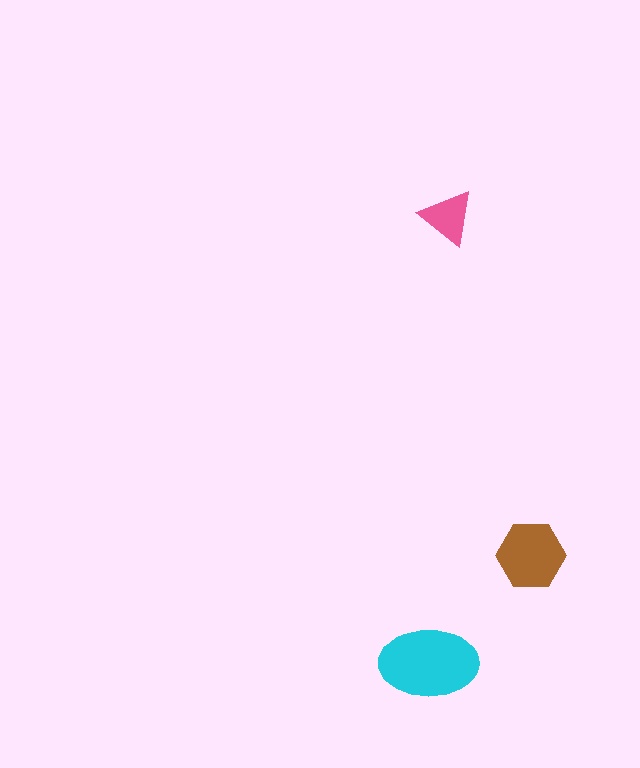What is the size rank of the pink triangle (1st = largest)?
3rd.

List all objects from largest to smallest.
The cyan ellipse, the brown hexagon, the pink triangle.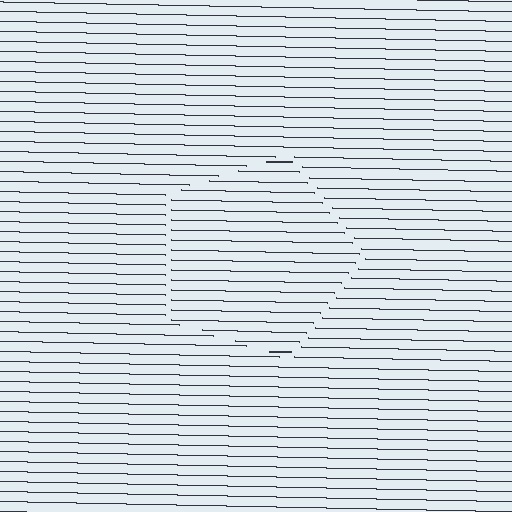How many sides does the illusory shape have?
5 sides — the line-ends trace a pentagon.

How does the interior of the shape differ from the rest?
The interior of the shape contains the same grating, shifted by half a period — the contour is defined by the phase discontinuity where line-ends from the inner and outer gratings abut.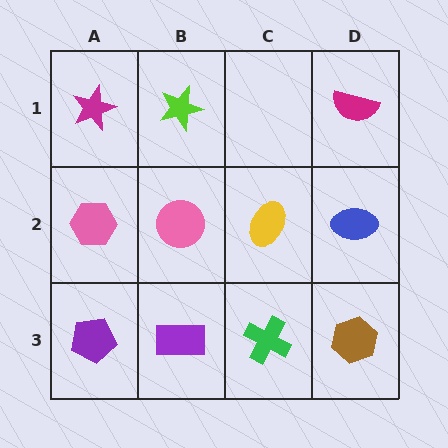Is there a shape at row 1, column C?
No, that cell is empty.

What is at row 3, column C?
A green cross.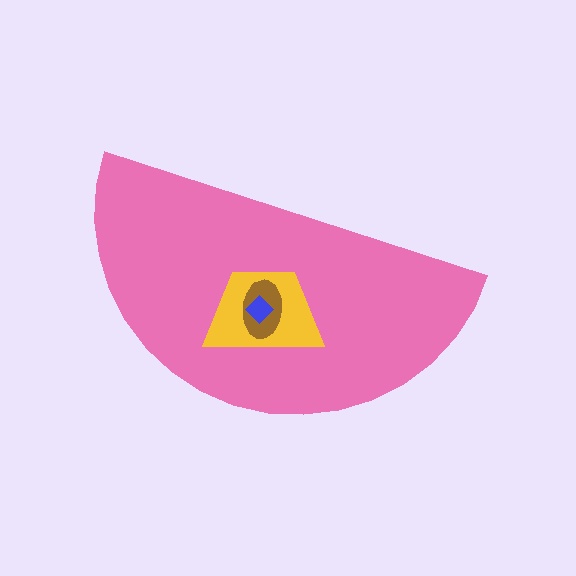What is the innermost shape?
The blue diamond.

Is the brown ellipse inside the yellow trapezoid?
Yes.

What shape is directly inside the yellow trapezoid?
The brown ellipse.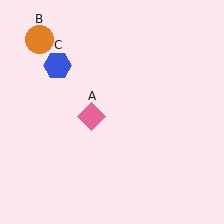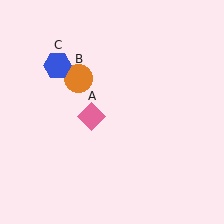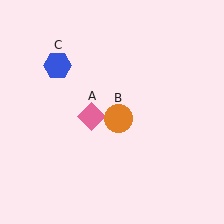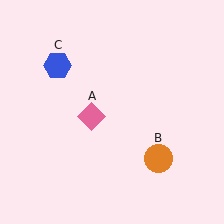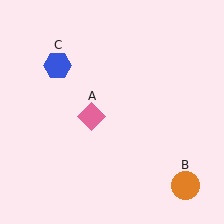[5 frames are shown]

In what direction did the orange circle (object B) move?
The orange circle (object B) moved down and to the right.